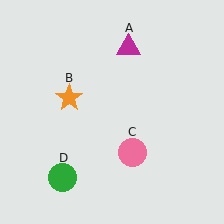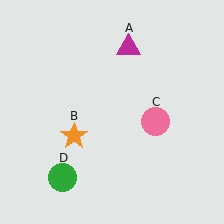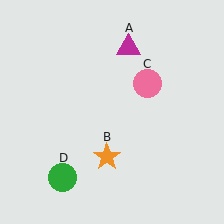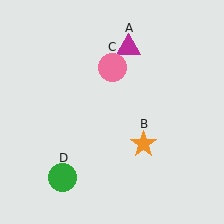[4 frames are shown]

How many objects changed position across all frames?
2 objects changed position: orange star (object B), pink circle (object C).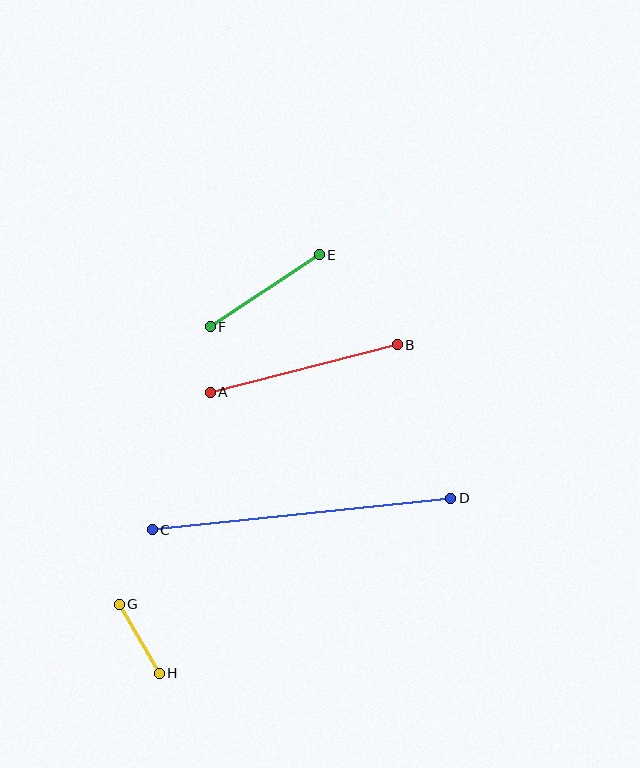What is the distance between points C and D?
The distance is approximately 300 pixels.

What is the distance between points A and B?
The distance is approximately 193 pixels.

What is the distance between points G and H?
The distance is approximately 80 pixels.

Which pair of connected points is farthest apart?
Points C and D are farthest apart.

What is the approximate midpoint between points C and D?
The midpoint is at approximately (302, 514) pixels.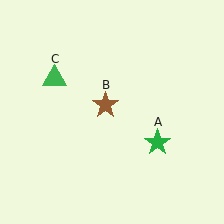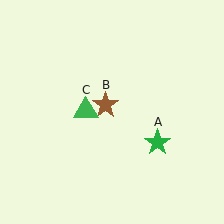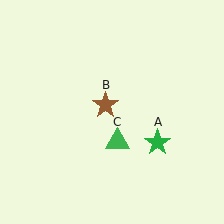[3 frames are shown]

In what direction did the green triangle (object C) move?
The green triangle (object C) moved down and to the right.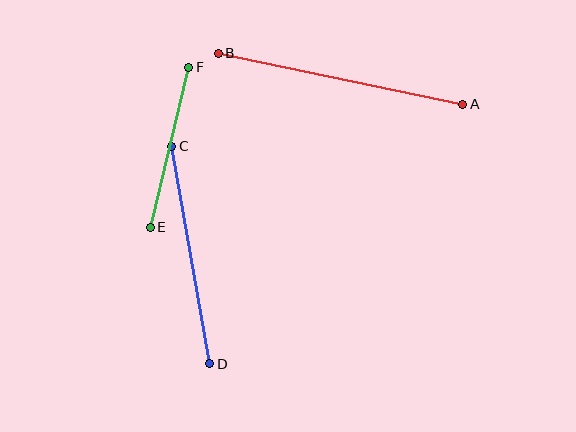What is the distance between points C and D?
The distance is approximately 221 pixels.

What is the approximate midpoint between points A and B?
The midpoint is at approximately (340, 79) pixels.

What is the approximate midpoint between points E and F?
The midpoint is at approximately (169, 147) pixels.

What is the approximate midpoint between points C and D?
The midpoint is at approximately (191, 255) pixels.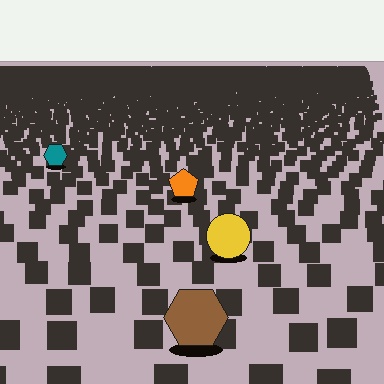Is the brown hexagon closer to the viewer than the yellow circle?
Yes. The brown hexagon is closer — you can tell from the texture gradient: the ground texture is coarser near it.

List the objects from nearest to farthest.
From nearest to farthest: the brown hexagon, the yellow circle, the orange pentagon, the teal hexagon.